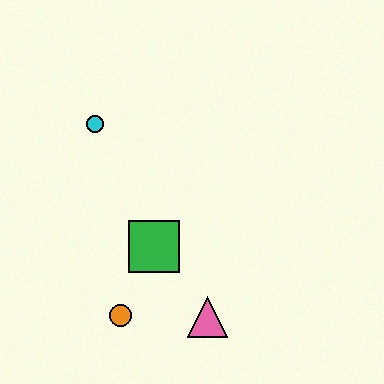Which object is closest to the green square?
The orange circle is closest to the green square.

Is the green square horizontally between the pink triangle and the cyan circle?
Yes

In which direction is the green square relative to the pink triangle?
The green square is above the pink triangle.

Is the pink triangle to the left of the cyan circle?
No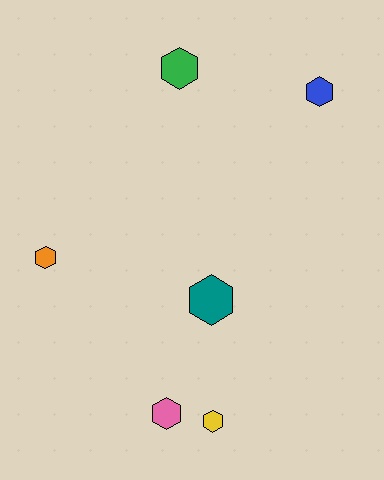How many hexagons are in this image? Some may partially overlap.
There are 6 hexagons.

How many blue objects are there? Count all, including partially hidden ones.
There is 1 blue object.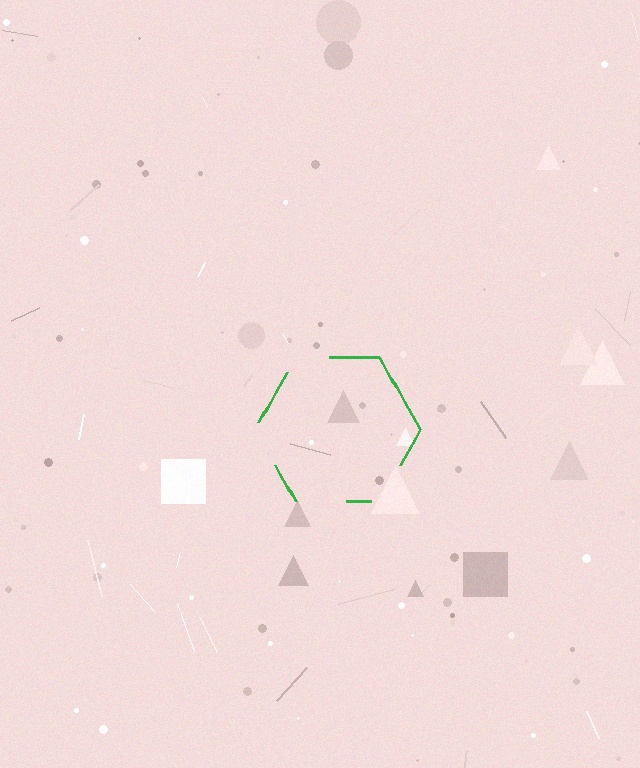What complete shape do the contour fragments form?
The contour fragments form a hexagon.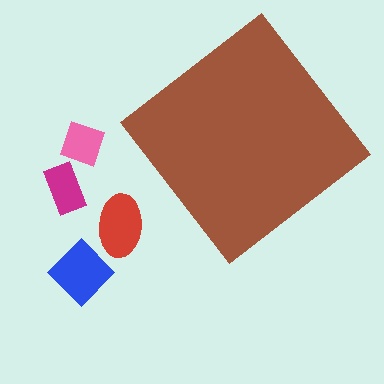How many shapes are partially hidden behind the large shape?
0 shapes are partially hidden.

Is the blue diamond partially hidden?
No, the blue diamond is fully visible.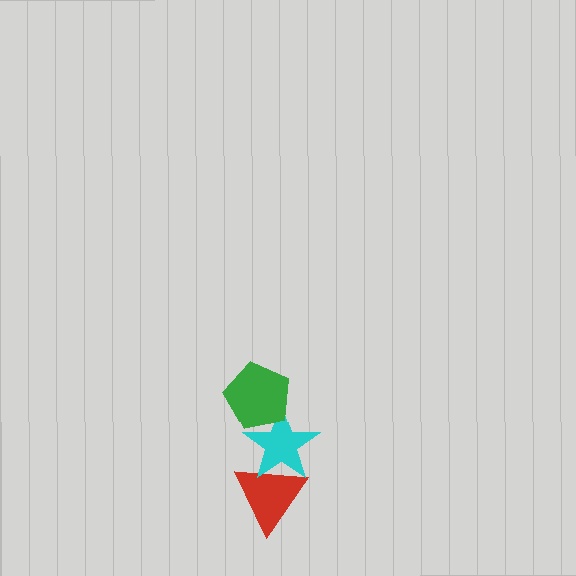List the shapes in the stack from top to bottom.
From top to bottom: the green pentagon, the cyan star, the red triangle.